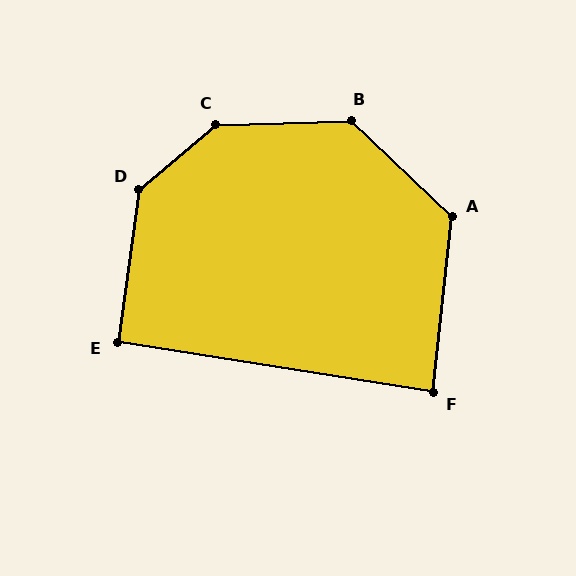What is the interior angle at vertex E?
Approximately 91 degrees (approximately right).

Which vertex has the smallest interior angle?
F, at approximately 87 degrees.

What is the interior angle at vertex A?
Approximately 128 degrees (obtuse).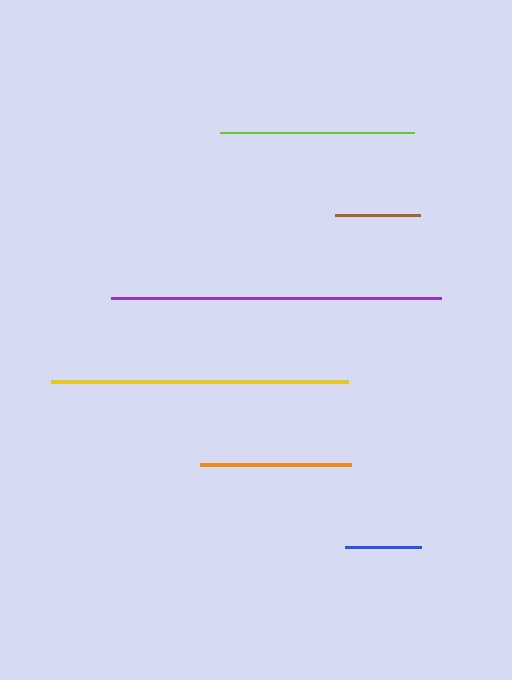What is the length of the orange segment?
The orange segment is approximately 150 pixels long.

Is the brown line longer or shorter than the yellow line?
The yellow line is longer than the brown line.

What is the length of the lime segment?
The lime segment is approximately 194 pixels long.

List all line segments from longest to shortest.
From longest to shortest: purple, yellow, lime, orange, brown, blue.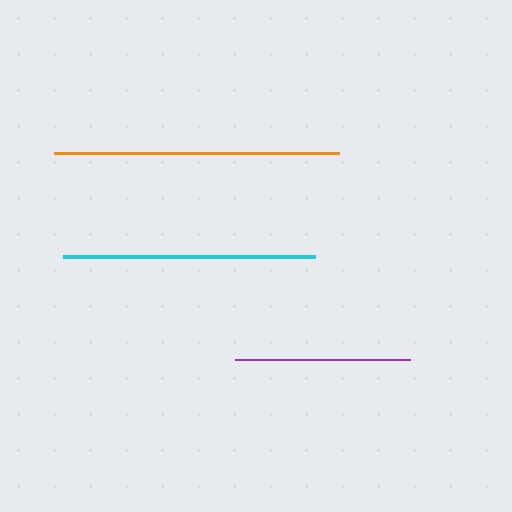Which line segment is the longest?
The orange line is the longest at approximately 285 pixels.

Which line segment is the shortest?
The purple line is the shortest at approximately 175 pixels.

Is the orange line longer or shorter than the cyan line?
The orange line is longer than the cyan line.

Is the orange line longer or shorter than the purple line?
The orange line is longer than the purple line.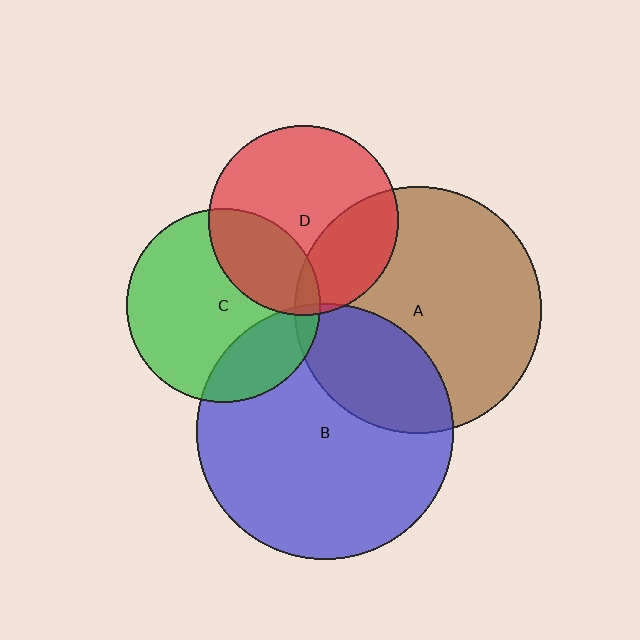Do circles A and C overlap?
Yes.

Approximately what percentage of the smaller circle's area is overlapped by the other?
Approximately 5%.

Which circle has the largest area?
Circle B (blue).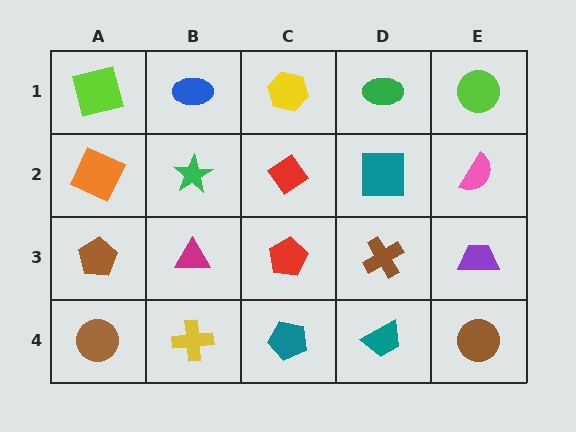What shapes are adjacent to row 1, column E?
A pink semicircle (row 2, column E), a green ellipse (row 1, column D).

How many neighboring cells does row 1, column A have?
2.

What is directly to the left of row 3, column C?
A magenta triangle.